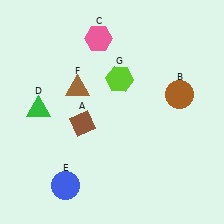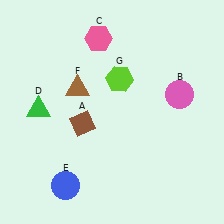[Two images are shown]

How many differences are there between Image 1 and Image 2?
There is 1 difference between the two images.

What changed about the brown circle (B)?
In Image 1, B is brown. In Image 2, it changed to pink.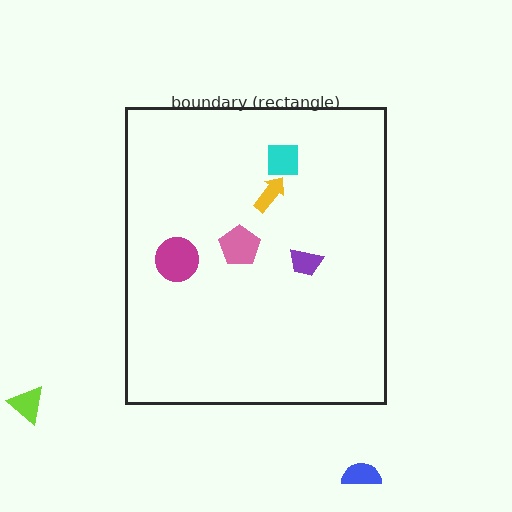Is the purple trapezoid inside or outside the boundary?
Inside.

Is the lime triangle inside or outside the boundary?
Outside.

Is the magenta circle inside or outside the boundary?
Inside.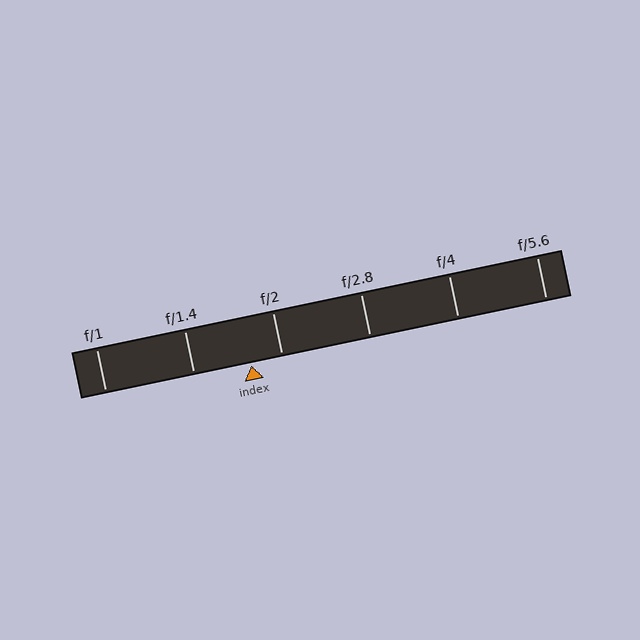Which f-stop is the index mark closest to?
The index mark is closest to f/2.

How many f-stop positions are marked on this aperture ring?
There are 6 f-stop positions marked.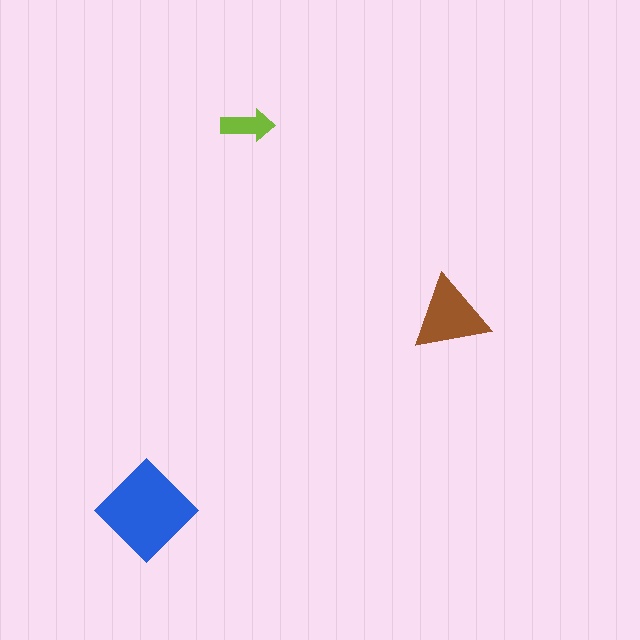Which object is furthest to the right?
The brown triangle is rightmost.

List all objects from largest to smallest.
The blue diamond, the brown triangle, the lime arrow.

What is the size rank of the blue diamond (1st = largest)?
1st.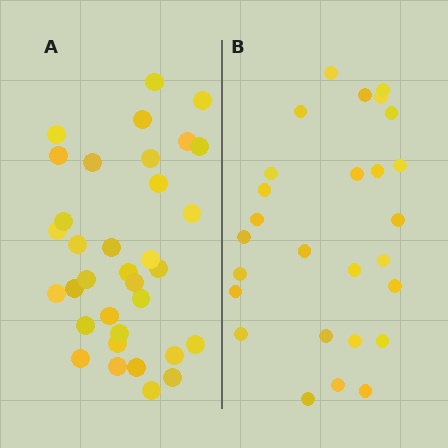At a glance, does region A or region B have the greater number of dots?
Region A (the left region) has more dots.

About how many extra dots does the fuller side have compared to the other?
Region A has roughly 8 or so more dots than region B.